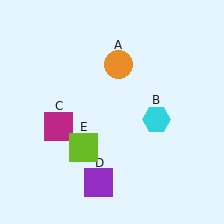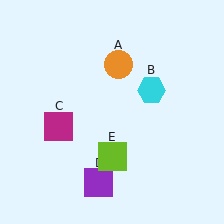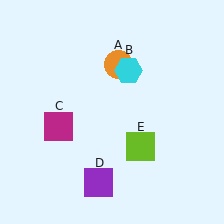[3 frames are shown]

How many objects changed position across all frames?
2 objects changed position: cyan hexagon (object B), lime square (object E).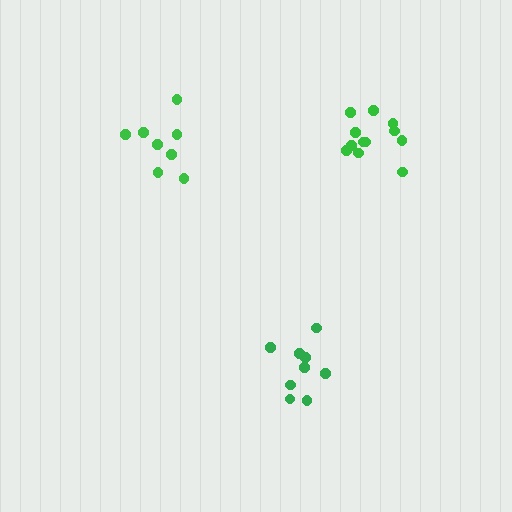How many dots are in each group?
Group 1: 12 dots, Group 2: 8 dots, Group 3: 9 dots (29 total).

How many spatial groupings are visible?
There are 3 spatial groupings.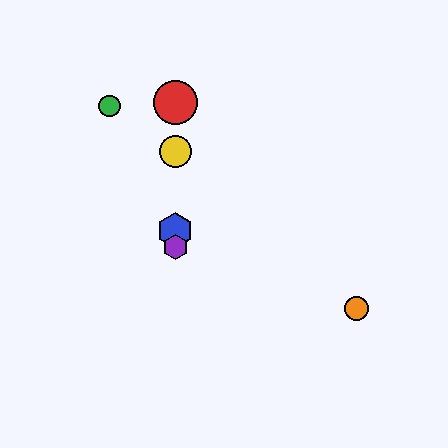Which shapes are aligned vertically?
The red circle, the blue hexagon, the yellow circle, the purple hexagon are aligned vertically.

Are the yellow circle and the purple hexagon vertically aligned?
Yes, both are at x≈175.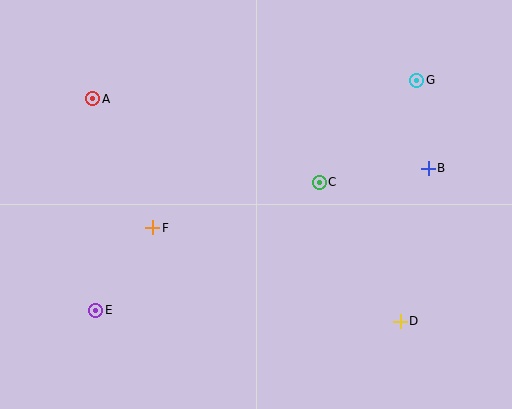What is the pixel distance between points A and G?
The distance between A and G is 325 pixels.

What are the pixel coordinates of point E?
Point E is at (96, 310).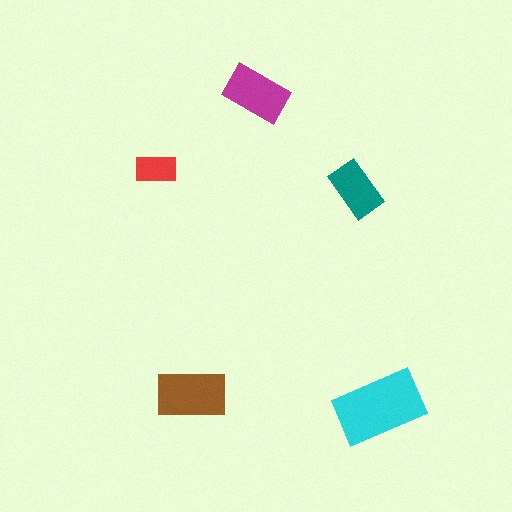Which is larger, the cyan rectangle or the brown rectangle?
The cyan one.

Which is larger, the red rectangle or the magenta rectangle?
The magenta one.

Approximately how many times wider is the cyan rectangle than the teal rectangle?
About 1.5 times wider.